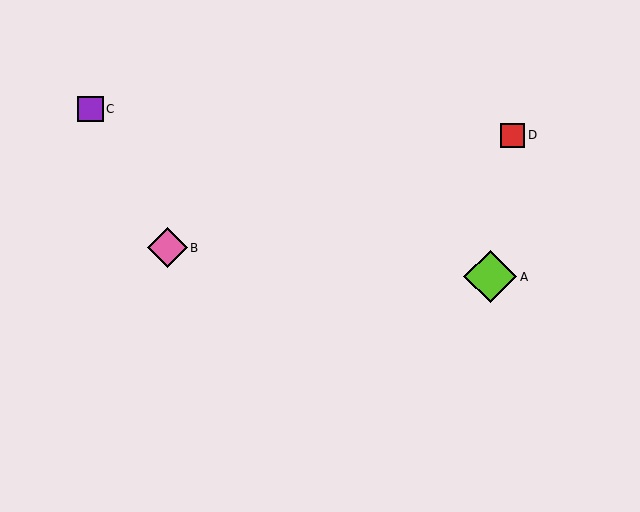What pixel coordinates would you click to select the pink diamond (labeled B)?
Click at (167, 248) to select the pink diamond B.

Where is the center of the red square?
The center of the red square is at (513, 135).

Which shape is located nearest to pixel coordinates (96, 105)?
The purple square (labeled C) at (90, 109) is nearest to that location.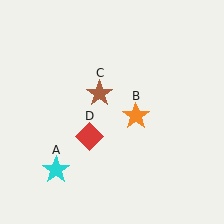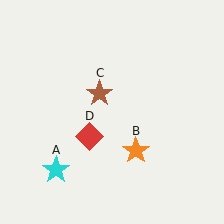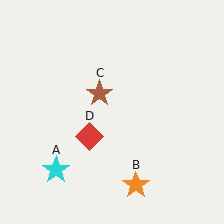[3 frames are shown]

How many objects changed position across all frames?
1 object changed position: orange star (object B).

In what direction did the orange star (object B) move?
The orange star (object B) moved down.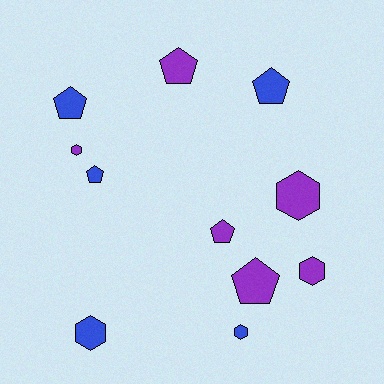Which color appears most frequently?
Purple, with 6 objects.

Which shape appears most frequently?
Pentagon, with 6 objects.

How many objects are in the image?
There are 11 objects.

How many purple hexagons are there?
There are 3 purple hexagons.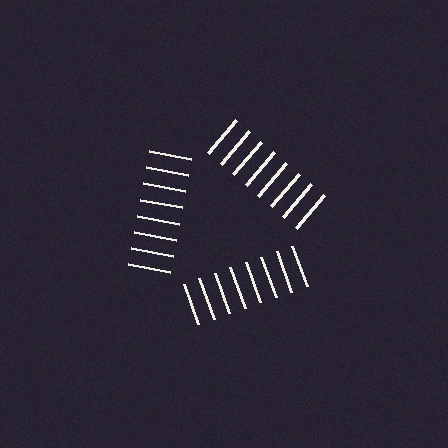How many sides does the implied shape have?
3 sides — the line-ends trace a triangle.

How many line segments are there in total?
24 — 8 along each of the 3 edges.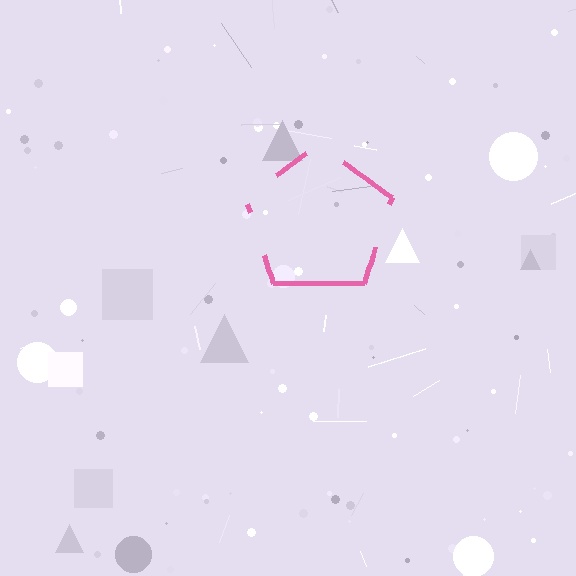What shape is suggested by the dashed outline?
The dashed outline suggests a pentagon.